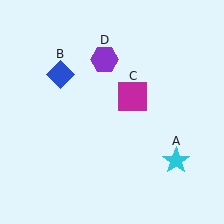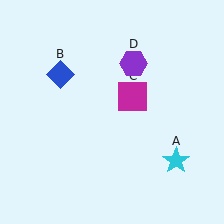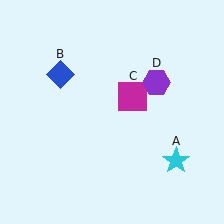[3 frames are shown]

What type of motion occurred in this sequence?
The purple hexagon (object D) rotated clockwise around the center of the scene.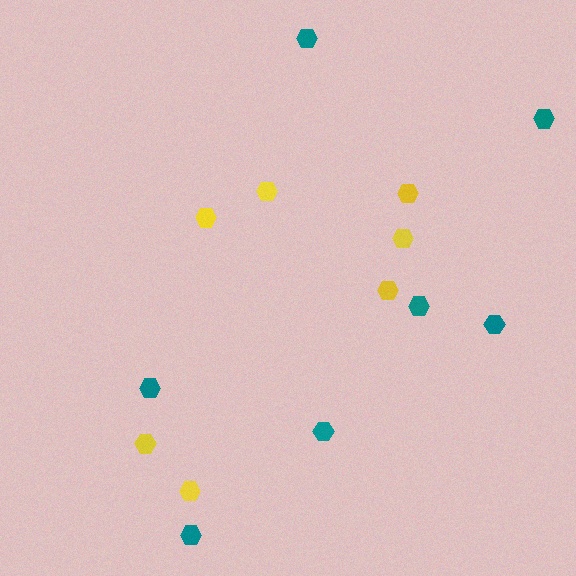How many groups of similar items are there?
There are 2 groups: one group of yellow hexagons (7) and one group of teal hexagons (7).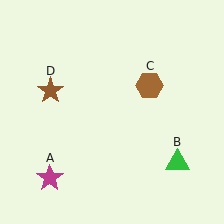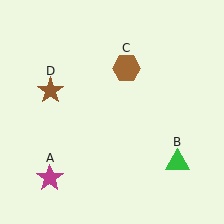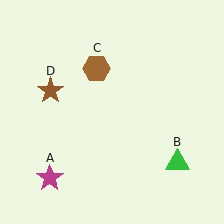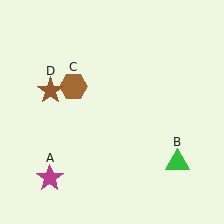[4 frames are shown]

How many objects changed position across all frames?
1 object changed position: brown hexagon (object C).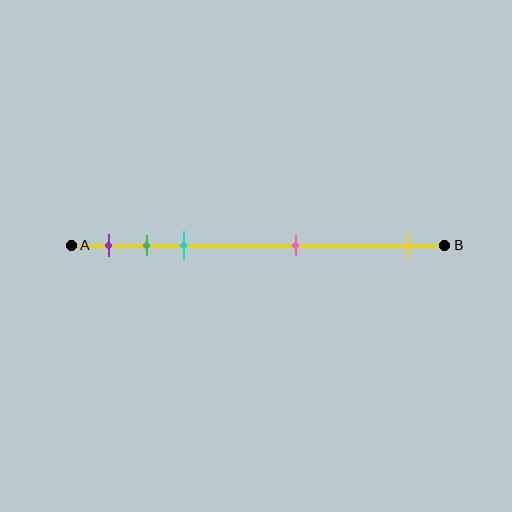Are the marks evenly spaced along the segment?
No, the marks are not evenly spaced.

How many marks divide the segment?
There are 5 marks dividing the segment.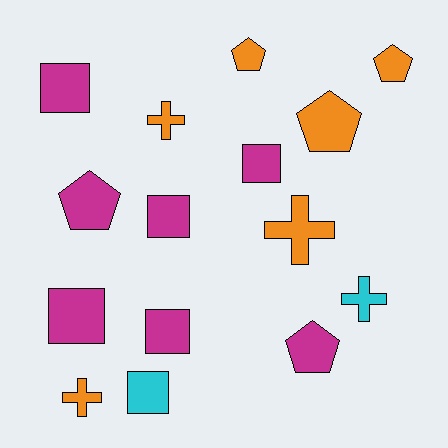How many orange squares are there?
There are no orange squares.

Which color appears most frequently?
Magenta, with 7 objects.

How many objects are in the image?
There are 15 objects.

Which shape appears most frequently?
Square, with 6 objects.